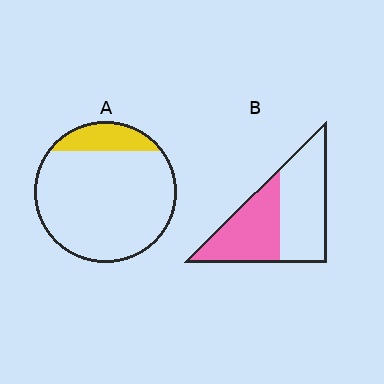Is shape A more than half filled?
No.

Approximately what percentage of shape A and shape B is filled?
A is approximately 15% and B is approximately 45%.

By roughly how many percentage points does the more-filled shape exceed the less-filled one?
By roughly 30 percentage points (B over A).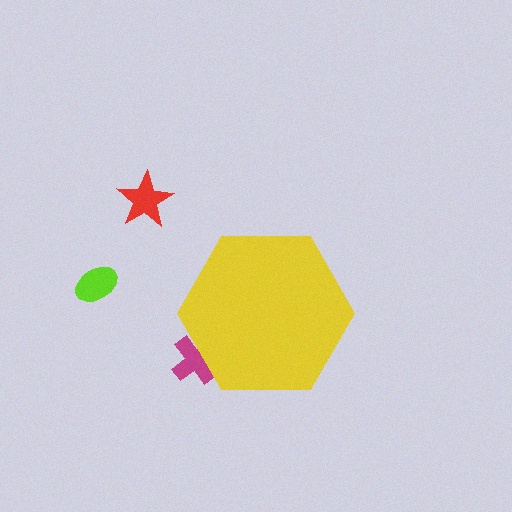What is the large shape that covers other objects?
A yellow hexagon.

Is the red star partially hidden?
No, the red star is fully visible.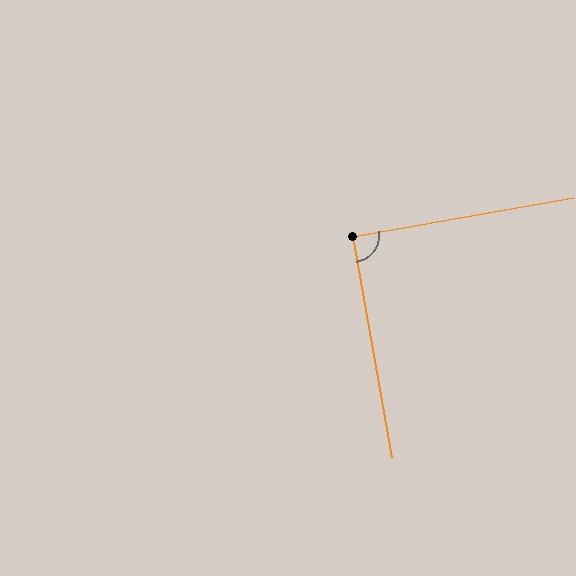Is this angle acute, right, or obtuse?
It is approximately a right angle.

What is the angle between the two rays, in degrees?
Approximately 90 degrees.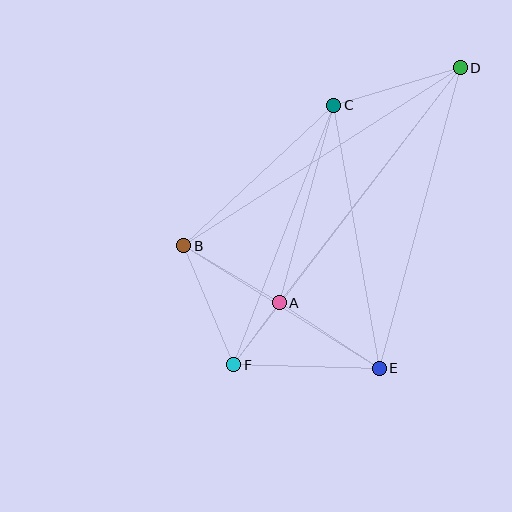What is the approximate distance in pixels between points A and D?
The distance between A and D is approximately 297 pixels.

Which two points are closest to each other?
Points A and F are closest to each other.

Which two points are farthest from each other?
Points D and F are farthest from each other.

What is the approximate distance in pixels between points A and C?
The distance between A and C is approximately 205 pixels.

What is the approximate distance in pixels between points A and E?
The distance between A and E is approximately 119 pixels.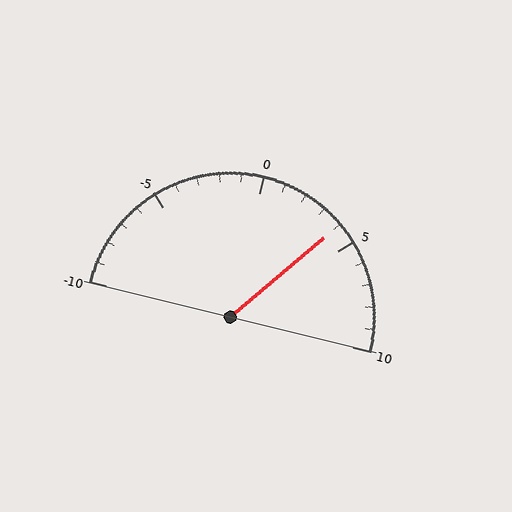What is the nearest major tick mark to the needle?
The nearest major tick mark is 5.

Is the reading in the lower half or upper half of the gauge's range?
The reading is in the upper half of the range (-10 to 10).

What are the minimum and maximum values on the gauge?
The gauge ranges from -10 to 10.